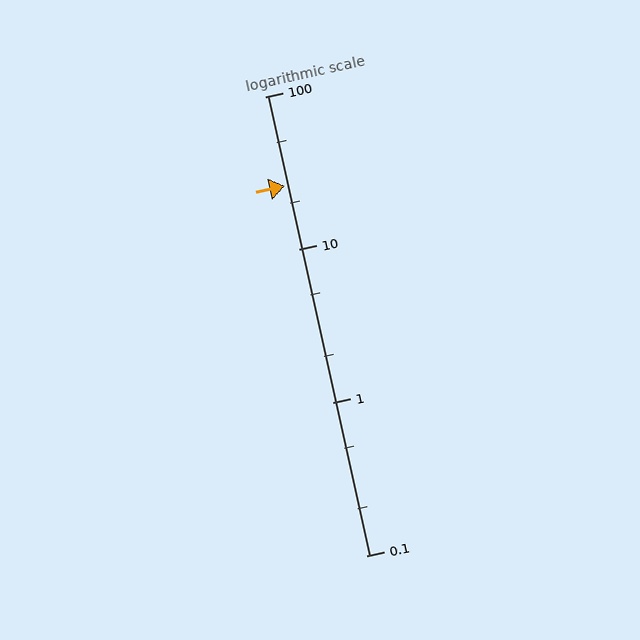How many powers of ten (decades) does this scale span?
The scale spans 3 decades, from 0.1 to 100.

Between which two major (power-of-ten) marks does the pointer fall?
The pointer is between 10 and 100.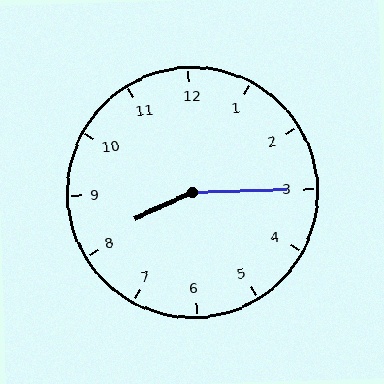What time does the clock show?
8:15.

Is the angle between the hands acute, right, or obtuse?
It is obtuse.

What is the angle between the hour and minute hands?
Approximately 158 degrees.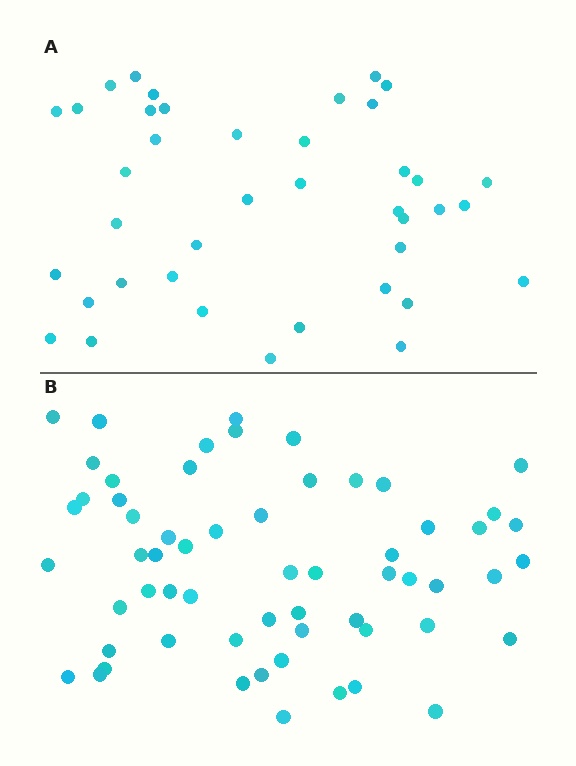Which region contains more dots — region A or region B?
Region B (the bottom region) has more dots.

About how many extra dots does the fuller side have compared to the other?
Region B has approximately 20 more dots than region A.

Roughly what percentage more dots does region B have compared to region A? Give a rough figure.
About 50% more.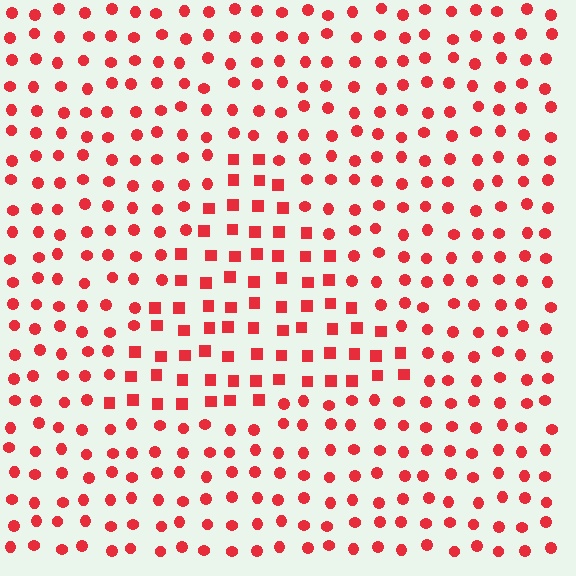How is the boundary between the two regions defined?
The boundary is defined by a change in element shape: squares inside vs. circles outside. All elements share the same color and spacing.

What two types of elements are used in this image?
The image uses squares inside the triangle region and circles outside it.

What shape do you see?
I see a triangle.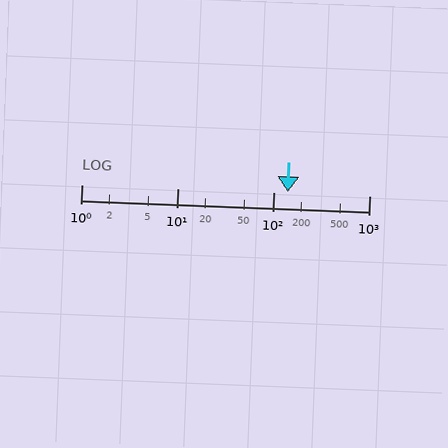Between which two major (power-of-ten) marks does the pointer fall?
The pointer is between 100 and 1000.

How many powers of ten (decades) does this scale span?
The scale spans 3 decades, from 1 to 1000.